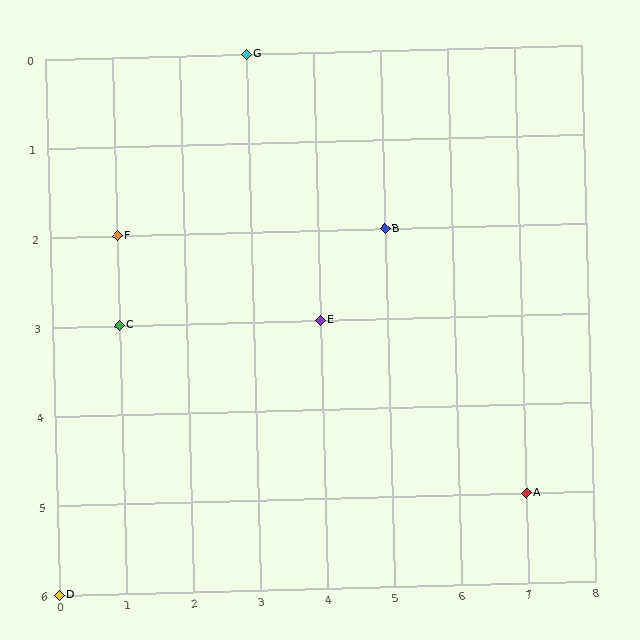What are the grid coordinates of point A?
Point A is at grid coordinates (7, 5).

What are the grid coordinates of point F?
Point F is at grid coordinates (1, 2).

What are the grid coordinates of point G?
Point G is at grid coordinates (3, 0).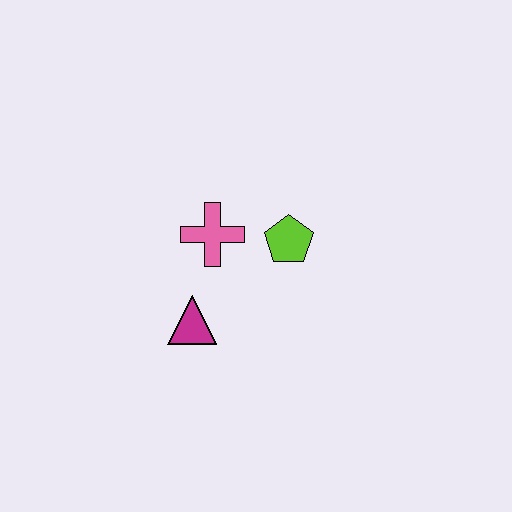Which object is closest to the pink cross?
The lime pentagon is closest to the pink cross.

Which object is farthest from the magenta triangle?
The lime pentagon is farthest from the magenta triangle.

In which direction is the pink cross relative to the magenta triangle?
The pink cross is above the magenta triangle.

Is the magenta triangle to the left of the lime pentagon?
Yes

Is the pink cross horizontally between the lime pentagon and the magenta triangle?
Yes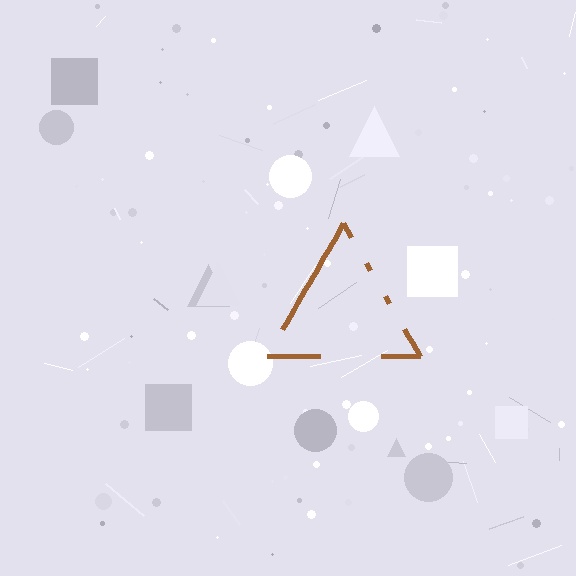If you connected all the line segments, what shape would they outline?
They would outline a triangle.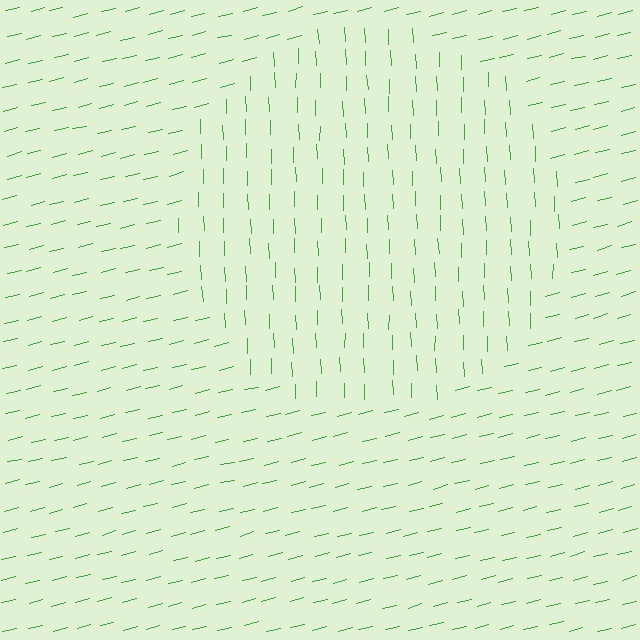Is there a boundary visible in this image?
Yes, there is a texture boundary formed by a change in line orientation.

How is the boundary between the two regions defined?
The boundary is defined purely by a change in line orientation (approximately 78 degrees difference). All lines are the same color and thickness.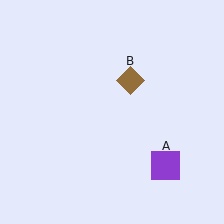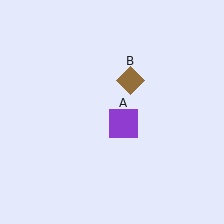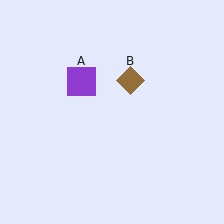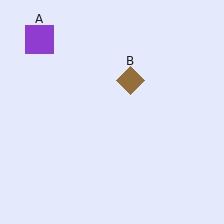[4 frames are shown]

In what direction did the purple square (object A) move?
The purple square (object A) moved up and to the left.